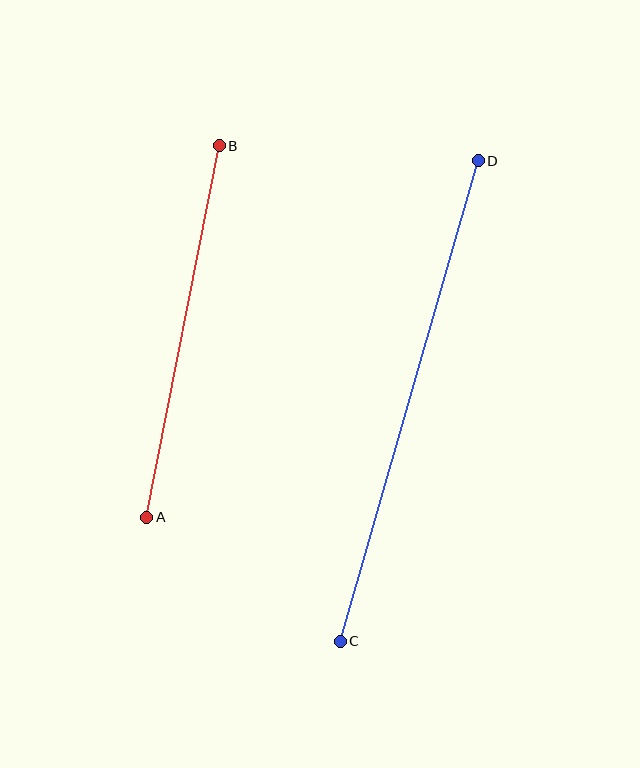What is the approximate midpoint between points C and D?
The midpoint is at approximately (409, 401) pixels.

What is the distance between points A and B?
The distance is approximately 378 pixels.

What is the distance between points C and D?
The distance is approximately 500 pixels.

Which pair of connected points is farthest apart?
Points C and D are farthest apart.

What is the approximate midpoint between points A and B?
The midpoint is at approximately (183, 332) pixels.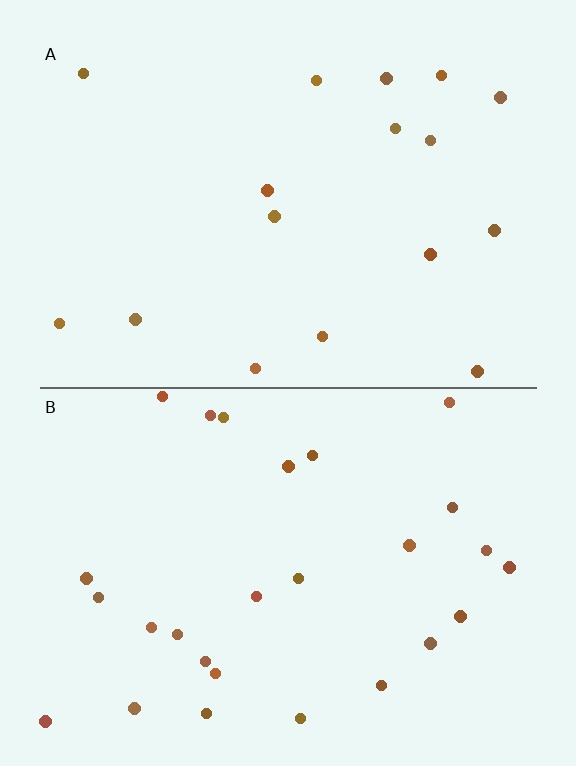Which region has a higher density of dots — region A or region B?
B (the bottom).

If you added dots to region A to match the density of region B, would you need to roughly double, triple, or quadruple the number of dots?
Approximately double.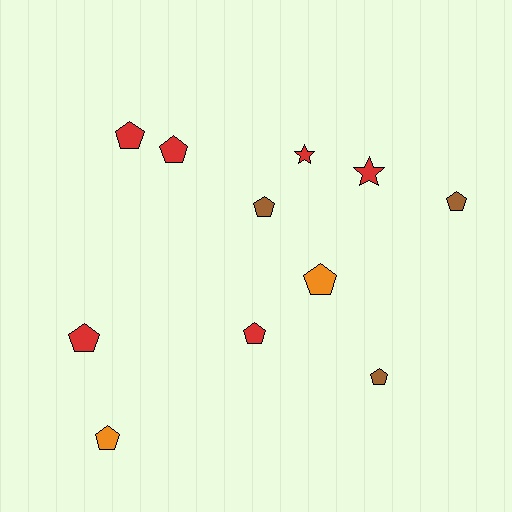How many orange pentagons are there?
There are 2 orange pentagons.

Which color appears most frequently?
Red, with 6 objects.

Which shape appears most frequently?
Pentagon, with 9 objects.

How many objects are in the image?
There are 11 objects.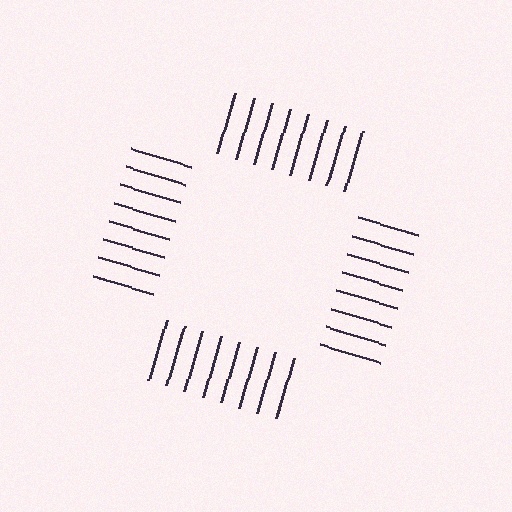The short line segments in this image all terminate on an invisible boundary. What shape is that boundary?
An illusory square — the line segments terminate on its edges but no continuous stroke is drawn.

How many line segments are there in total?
32 — 8 along each of the 4 edges.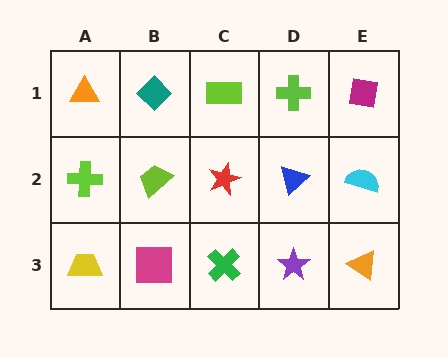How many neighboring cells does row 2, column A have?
3.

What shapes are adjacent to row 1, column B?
A lime trapezoid (row 2, column B), an orange triangle (row 1, column A), a lime rectangle (row 1, column C).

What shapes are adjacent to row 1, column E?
A cyan semicircle (row 2, column E), a lime cross (row 1, column D).